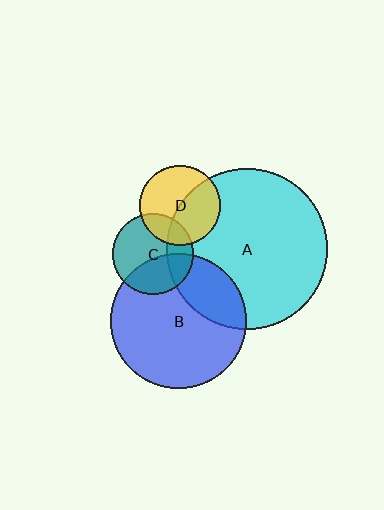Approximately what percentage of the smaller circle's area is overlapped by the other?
Approximately 45%.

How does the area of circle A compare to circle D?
Approximately 4.0 times.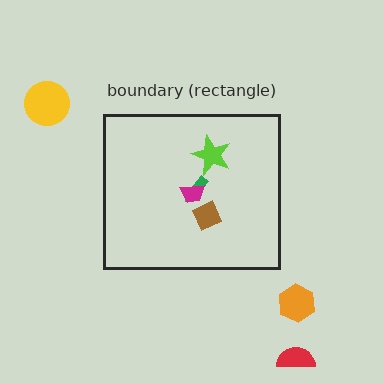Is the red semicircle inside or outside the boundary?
Outside.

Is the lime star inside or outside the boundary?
Inside.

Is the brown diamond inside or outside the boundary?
Inside.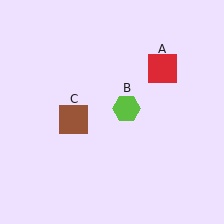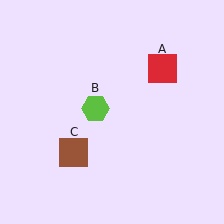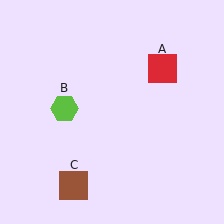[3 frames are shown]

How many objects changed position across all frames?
2 objects changed position: lime hexagon (object B), brown square (object C).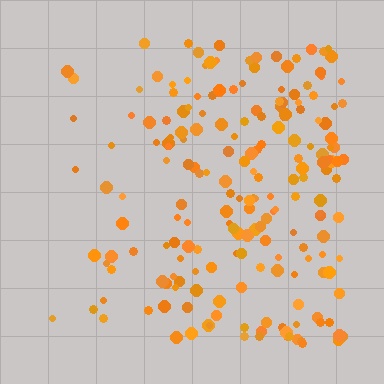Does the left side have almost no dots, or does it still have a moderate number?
Still a moderate number, just noticeably fewer than the right.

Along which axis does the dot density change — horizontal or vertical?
Horizontal.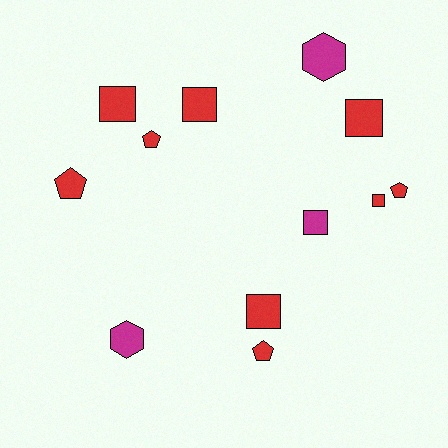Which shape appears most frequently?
Square, with 6 objects.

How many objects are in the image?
There are 12 objects.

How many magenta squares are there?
There is 1 magenta square.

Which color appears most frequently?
Red, with 9 objects.